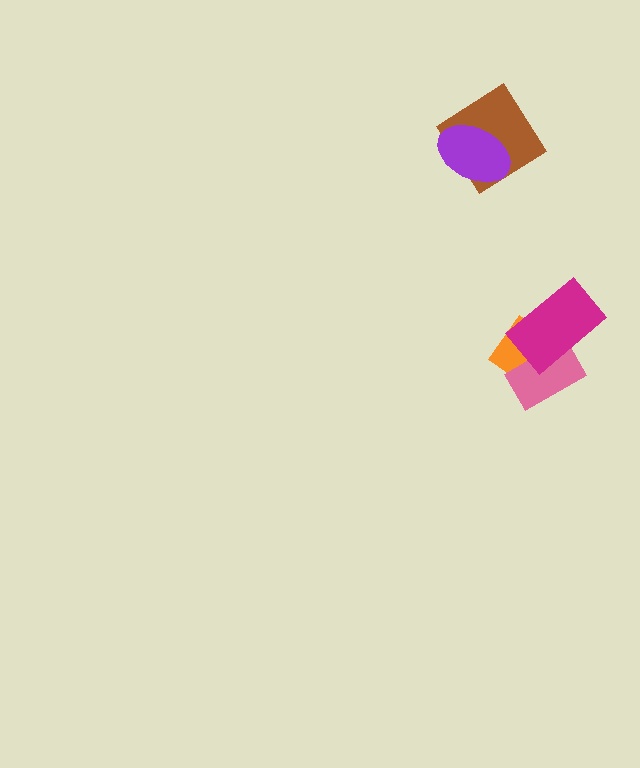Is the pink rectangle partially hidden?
Yes, it is partially covered by another shape.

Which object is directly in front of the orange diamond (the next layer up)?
The pink rectangle is directly in front of the orange diamond.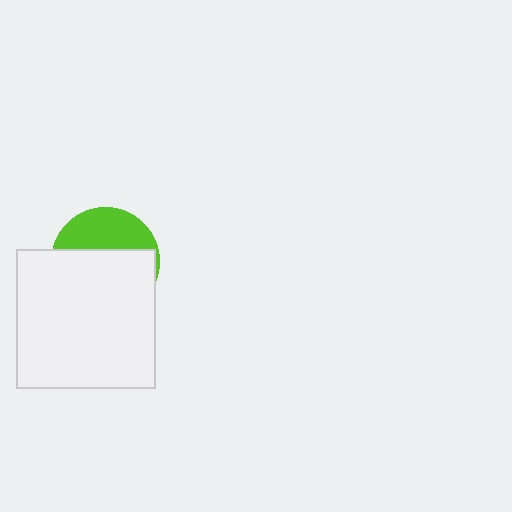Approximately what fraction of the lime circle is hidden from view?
Roughly 63% of the lime circle is hidden behind the white square.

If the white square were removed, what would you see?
You would see the complete lime circle.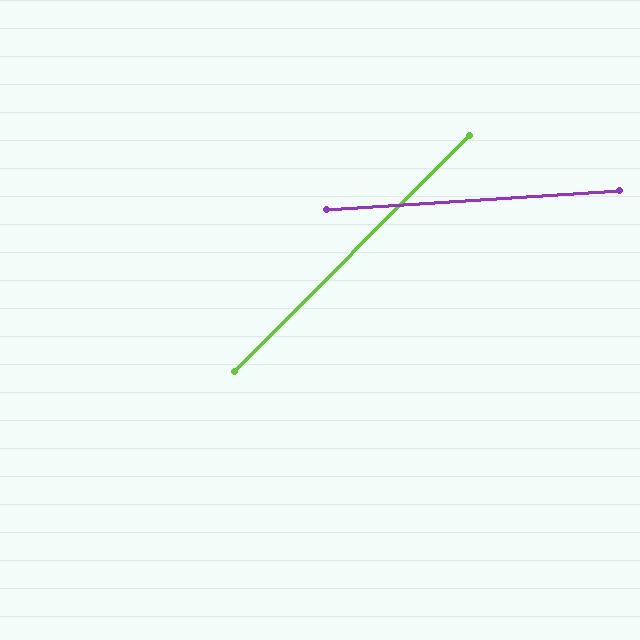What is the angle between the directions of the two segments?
Approximately 41 degrees.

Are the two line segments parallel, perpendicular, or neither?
Neither parallel nor perpendicular — they differ by about 41°.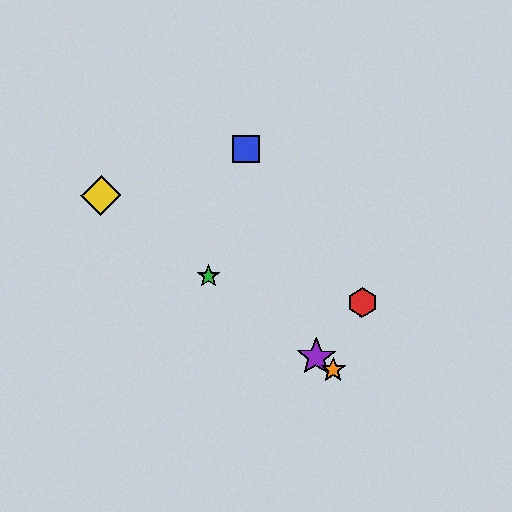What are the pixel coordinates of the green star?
The green star is at (208, 276).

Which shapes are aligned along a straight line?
The green star, the yellow diamond, the purple star, the orange star are aligned along a straight line.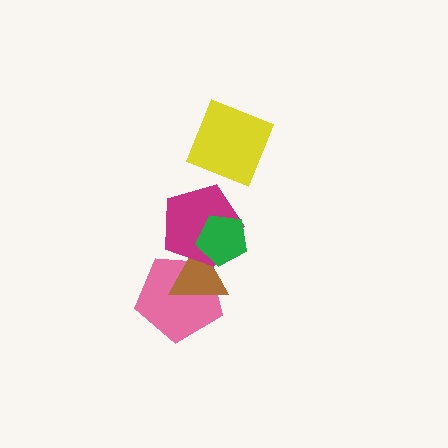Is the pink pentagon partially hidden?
Yes, it is partially covered by another shape.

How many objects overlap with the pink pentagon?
2 objects overlap with the pink pentagon.